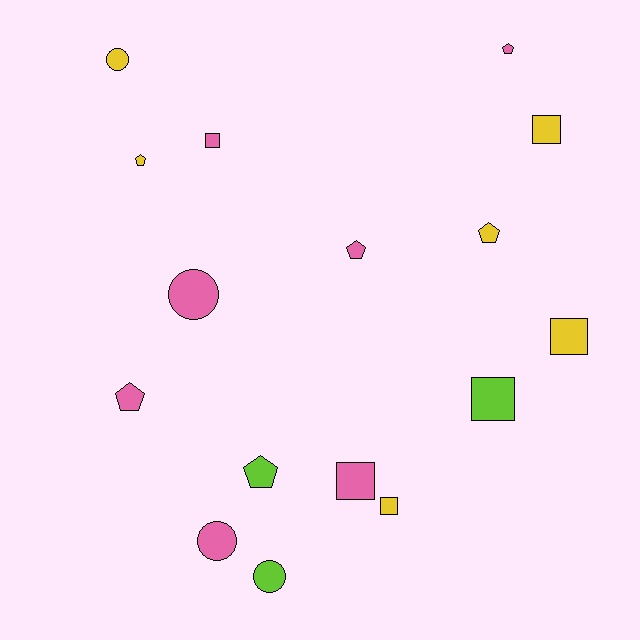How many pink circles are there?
There are 2 pink circles.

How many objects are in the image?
There are 16 objects.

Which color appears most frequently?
Pink, with 7 objects.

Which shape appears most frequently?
Square, with 6 objects.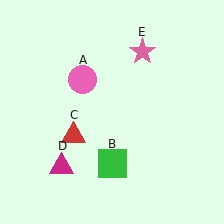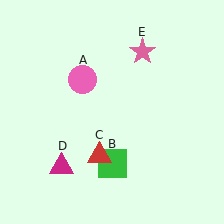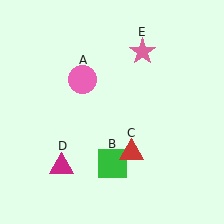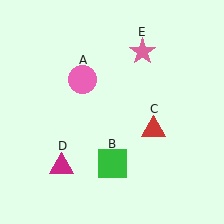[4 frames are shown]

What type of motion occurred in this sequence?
The red triangle (object C) rotated counterclockwise around the center of the scene.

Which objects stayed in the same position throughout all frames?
Pink circle (object A) and green square (object B) and magenta triangle (object D) and pink star (object E) remained stationary.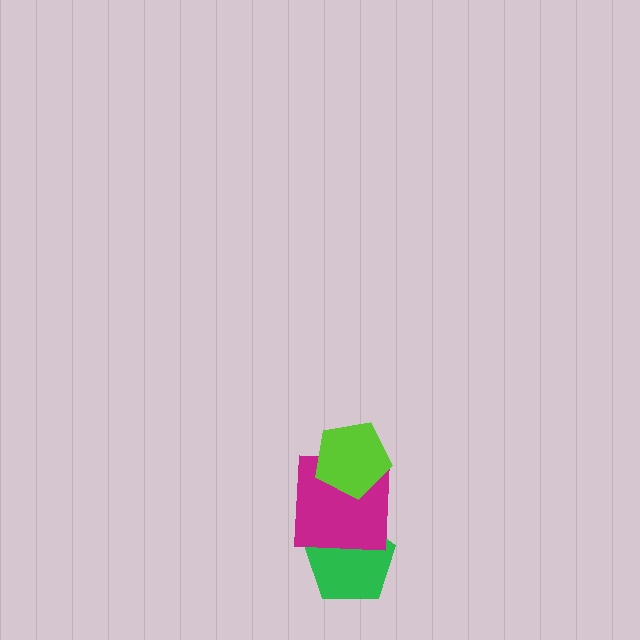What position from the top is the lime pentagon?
The lime pentagon is 1st from the top.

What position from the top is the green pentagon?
The green pentagon is 3rd from the top.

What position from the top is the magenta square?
The magenta square is 2nd from the top.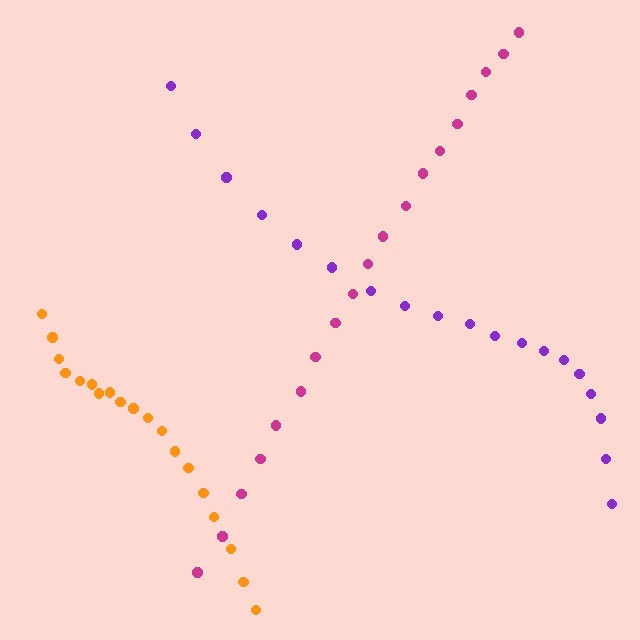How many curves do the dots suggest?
There are 3 distinct paths.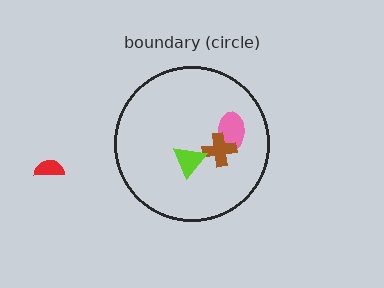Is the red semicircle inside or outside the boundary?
Outside.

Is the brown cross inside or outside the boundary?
Inside.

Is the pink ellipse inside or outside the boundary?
Inside.